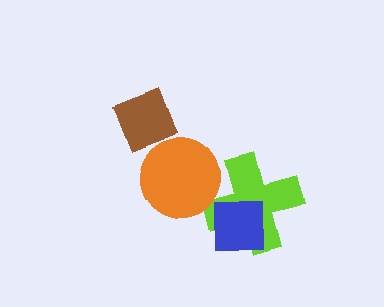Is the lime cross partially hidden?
Yes, it is partially covered by another shape.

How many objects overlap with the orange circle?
1 object overlaps with the orange circle.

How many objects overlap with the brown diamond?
0 objects overlap with the brown diamond.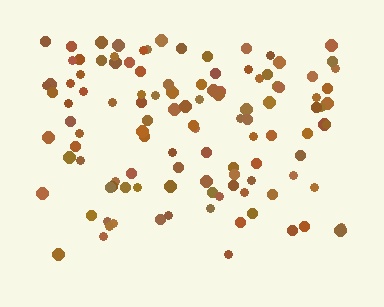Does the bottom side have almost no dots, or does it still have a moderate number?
Still a moderate number, just noticeably fewer than the top.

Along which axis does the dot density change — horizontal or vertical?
Vertical.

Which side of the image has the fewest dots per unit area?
The bottom.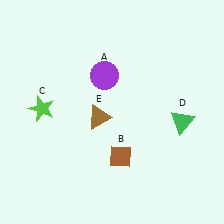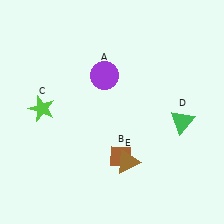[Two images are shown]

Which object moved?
The brown triangle (E) moved down.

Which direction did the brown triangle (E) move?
The brown triangle (E) moved down.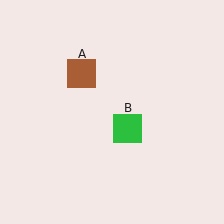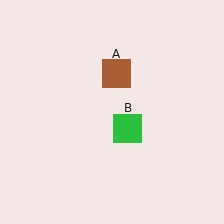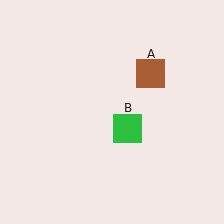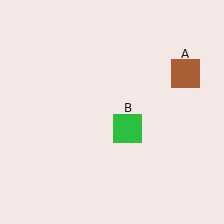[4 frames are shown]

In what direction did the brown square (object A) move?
The brown square (object A) moved right.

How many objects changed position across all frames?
1 object changed position: brown square (object A).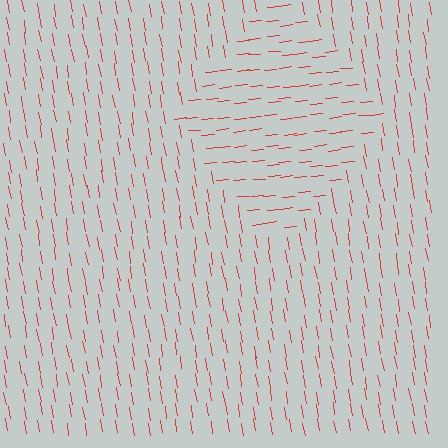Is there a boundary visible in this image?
Yes, there is a texture boundary formed by a change in line orientation.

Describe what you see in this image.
The image is filled with small red line segments. A diamond region in the image has lines oriented differently from the surrounding lines, creating a visible texture boundary.